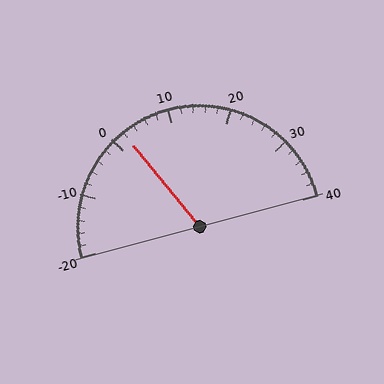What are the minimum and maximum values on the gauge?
The gauge ranges from -20 to 40.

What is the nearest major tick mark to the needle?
The nearest major tick mark is 0.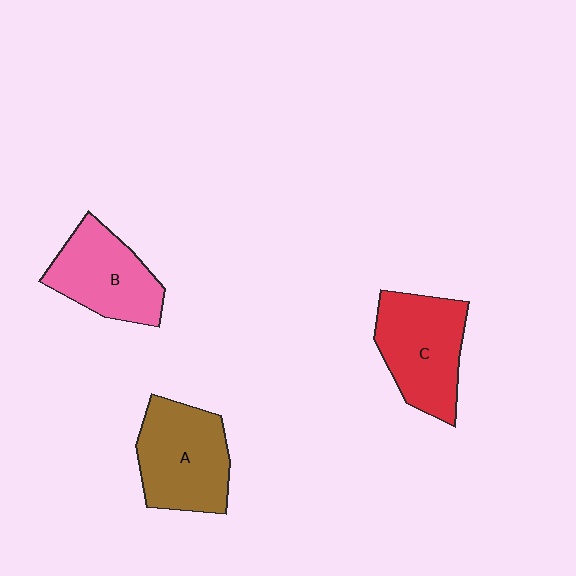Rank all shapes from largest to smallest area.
From largest to smallest: A (brown), C (red), B (pink).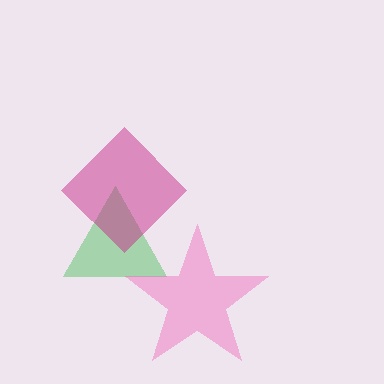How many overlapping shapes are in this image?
There are 3 overlapping shapes in the image.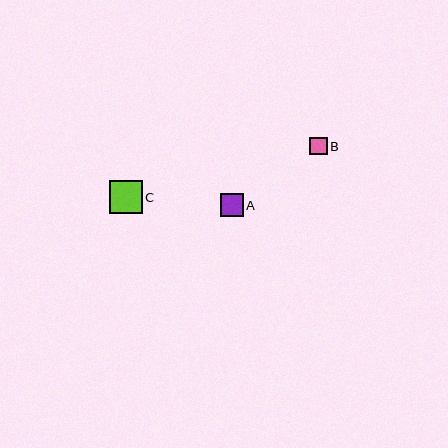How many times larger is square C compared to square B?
Square C is approximately 1.9 times the size of square B.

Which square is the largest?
Square C is the largest with a size of approximately 33 pixels.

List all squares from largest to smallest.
From largest to smallest: C, A, B.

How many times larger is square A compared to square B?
Square A is approximately 1.3 times the size of square B.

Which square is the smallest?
Square B is the smallest with a size of approximately 17 pixels.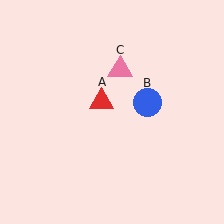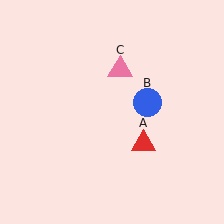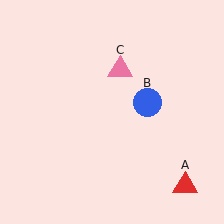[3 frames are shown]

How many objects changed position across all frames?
1 object changed position: red triangle (object A).